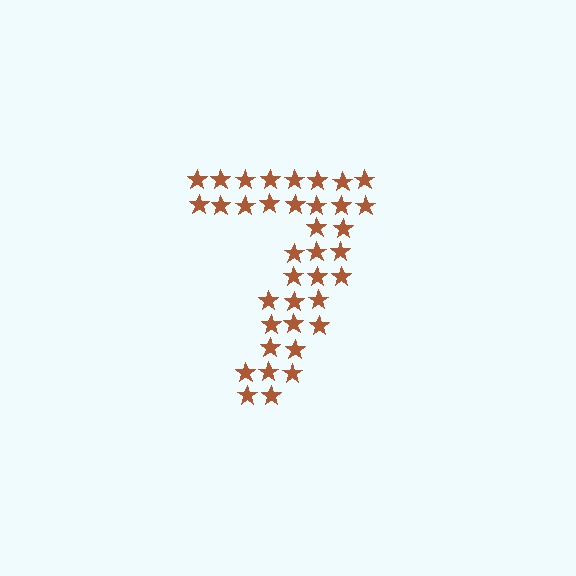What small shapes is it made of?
It is made of small stars.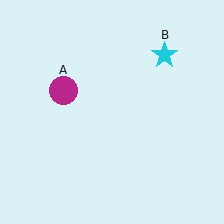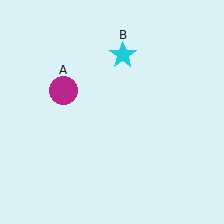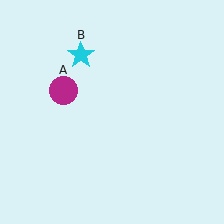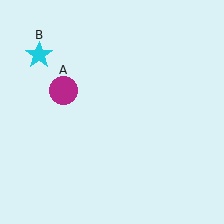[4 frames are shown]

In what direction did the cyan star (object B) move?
The cyan star (object B) moved left.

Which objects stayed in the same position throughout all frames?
Magenta circle (object A) remained stationary.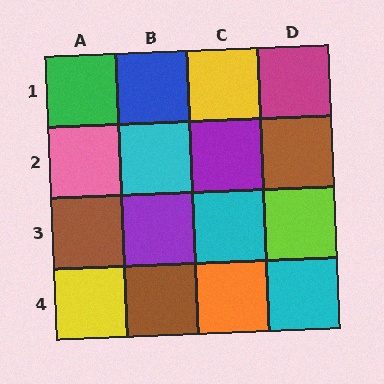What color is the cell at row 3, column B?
Purple.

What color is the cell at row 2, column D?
Brown.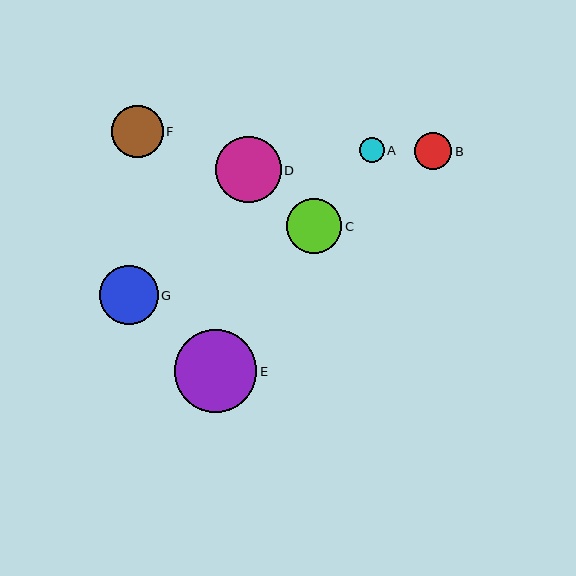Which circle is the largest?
Circle E is the largest with a size of approximately 82 pixels.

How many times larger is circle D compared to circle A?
Circle D is approximately 2.6 times the size of circle A.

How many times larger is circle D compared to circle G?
Circle D is approximately 1.1 times the size of circle G.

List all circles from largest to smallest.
From largest to smallest: E, D, G, C, F, B, A.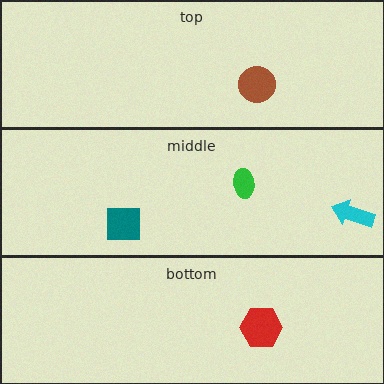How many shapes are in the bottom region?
1.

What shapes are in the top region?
The brown circle.